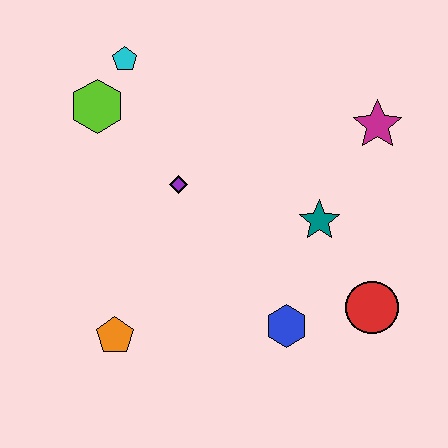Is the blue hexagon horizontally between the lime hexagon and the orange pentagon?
No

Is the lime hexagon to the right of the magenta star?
No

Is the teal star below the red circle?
No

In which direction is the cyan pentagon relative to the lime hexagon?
The cyan pentagon is above the lime hexagon.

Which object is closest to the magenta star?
The teal star is closest to the magenta star.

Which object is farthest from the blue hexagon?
The cyan pentagon is farthest from the blue hexagon.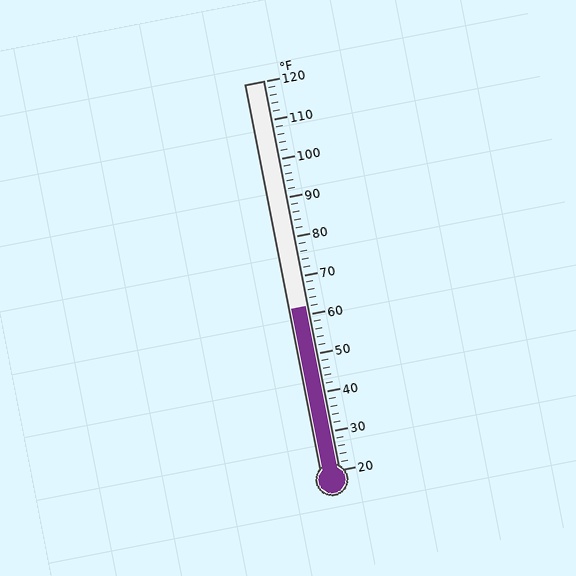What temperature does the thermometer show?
The thermometer shows approximately 62°F.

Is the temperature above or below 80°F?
The temperature is below 80°F.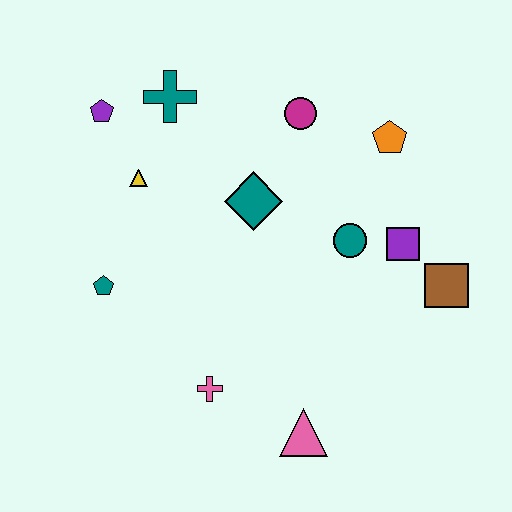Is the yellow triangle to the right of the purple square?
No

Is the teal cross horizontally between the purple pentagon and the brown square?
Yes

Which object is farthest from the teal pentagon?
The brown square is farthest from the teal pentagon.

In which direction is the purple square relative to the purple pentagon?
The purple square is to the right of the purple pentagon.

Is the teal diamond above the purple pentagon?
No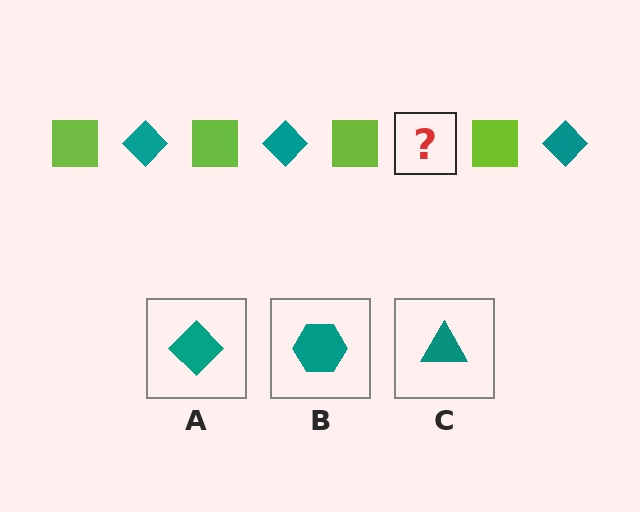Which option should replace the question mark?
Option A.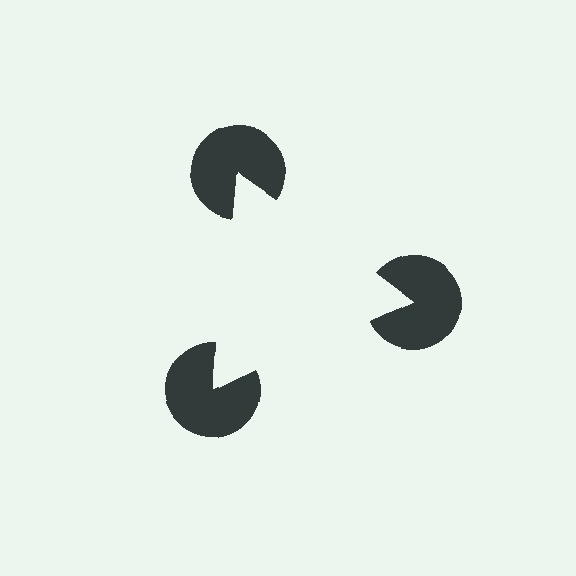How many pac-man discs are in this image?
There are 3 — one at each vertex of the illusory triangle.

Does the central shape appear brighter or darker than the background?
It typically appears slightly brighter than the background, even though no actual brightness change is drawn.